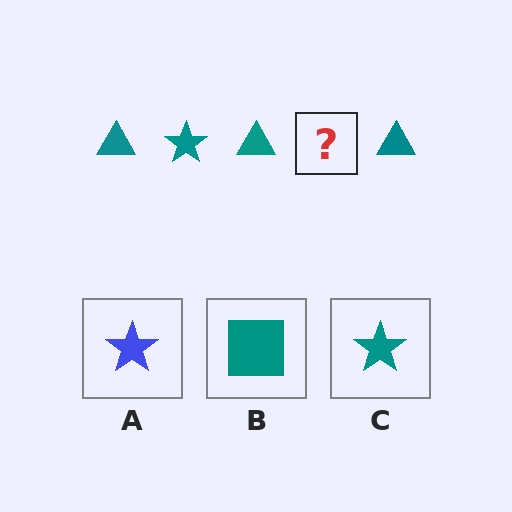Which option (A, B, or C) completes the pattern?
C.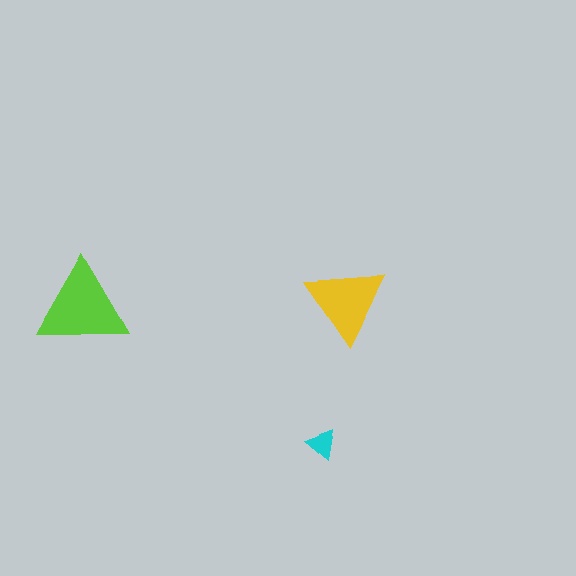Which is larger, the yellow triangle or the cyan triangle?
The yellow one.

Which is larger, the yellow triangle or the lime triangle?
The lime one.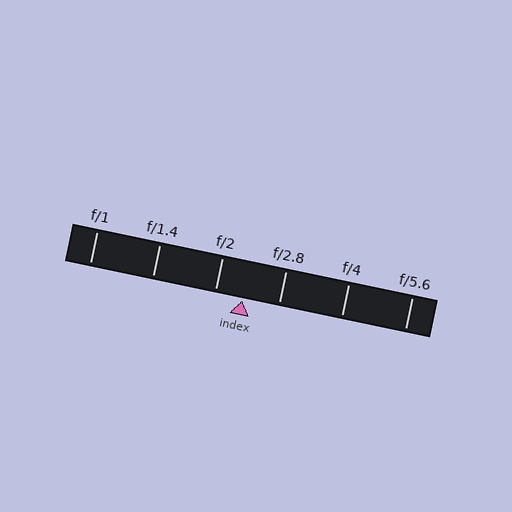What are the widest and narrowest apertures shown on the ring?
The widest aperture shown is f/1 and the narrowest is f/5.6.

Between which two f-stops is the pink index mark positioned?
The index mark is between f/2 and f/2.8.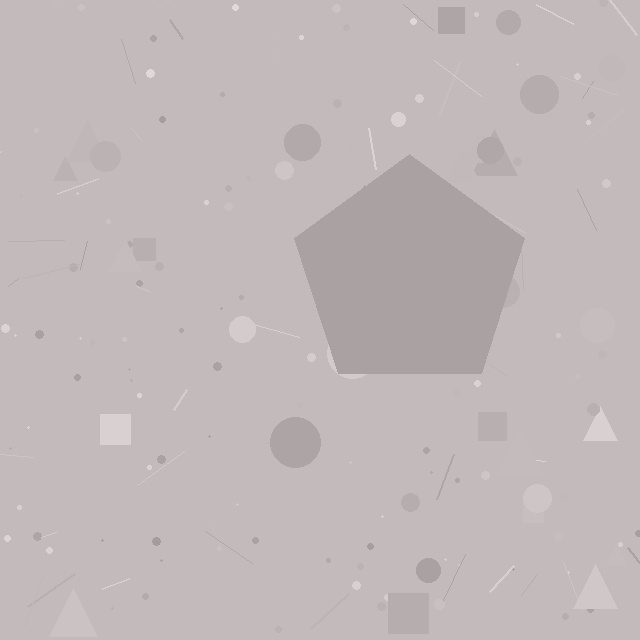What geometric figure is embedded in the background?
A pentagon is embedded in the background.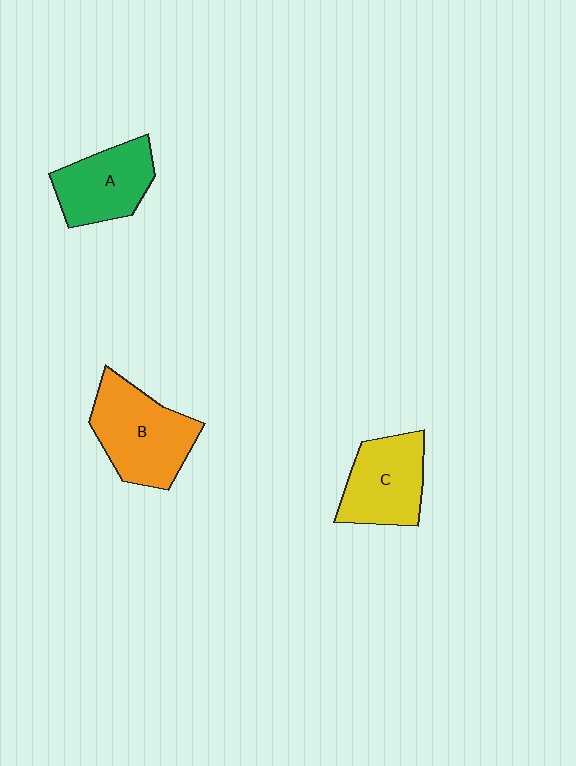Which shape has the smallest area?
Shape A (green).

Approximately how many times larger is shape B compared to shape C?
Approximately 1.2 times.